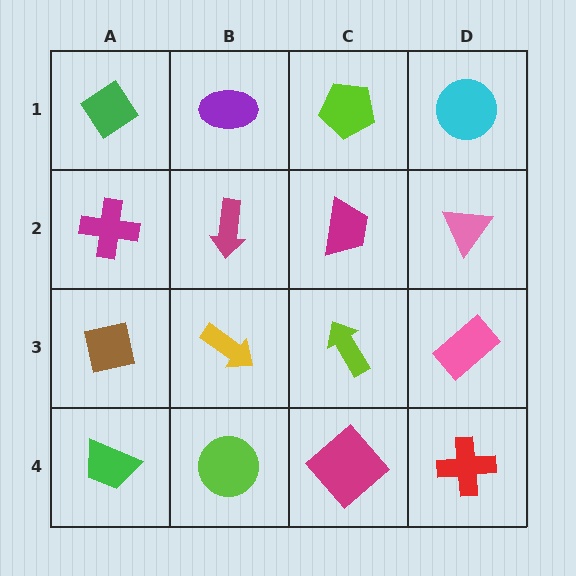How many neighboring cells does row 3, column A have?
3.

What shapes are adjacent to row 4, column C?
A lime arrow (row 3, column C), a lime circle (row 4, column B), a red cross (row 4, column D).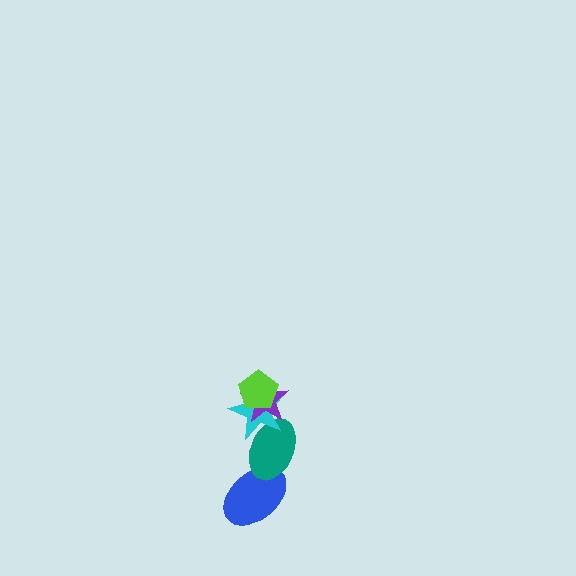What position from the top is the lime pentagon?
The lime pentagon is 1st from the top.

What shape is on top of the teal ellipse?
The cyan star is on top of the teal ellipse.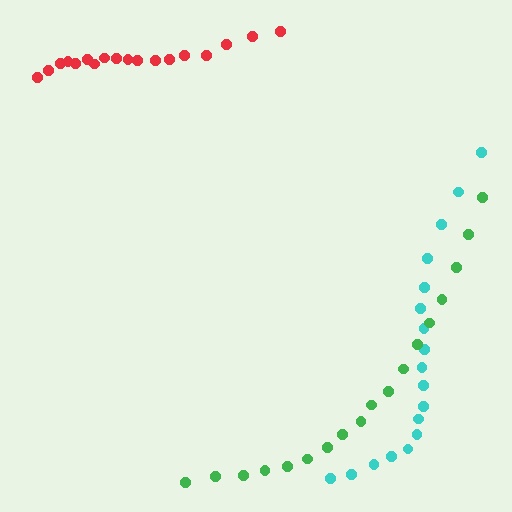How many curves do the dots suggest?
There are 3 distinct paths.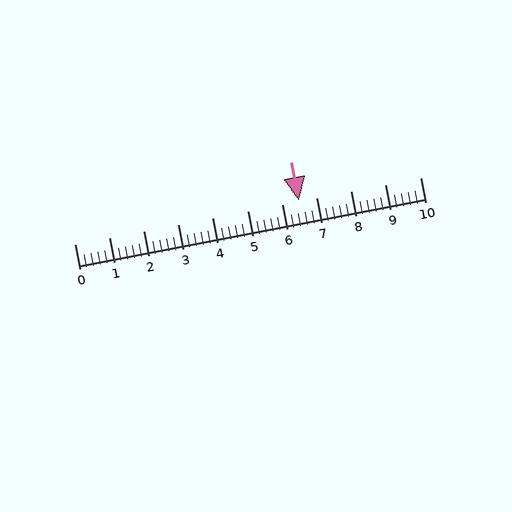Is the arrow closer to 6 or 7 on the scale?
The arrow is closer to 7.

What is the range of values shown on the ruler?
The ruler shows values from 0 to 10.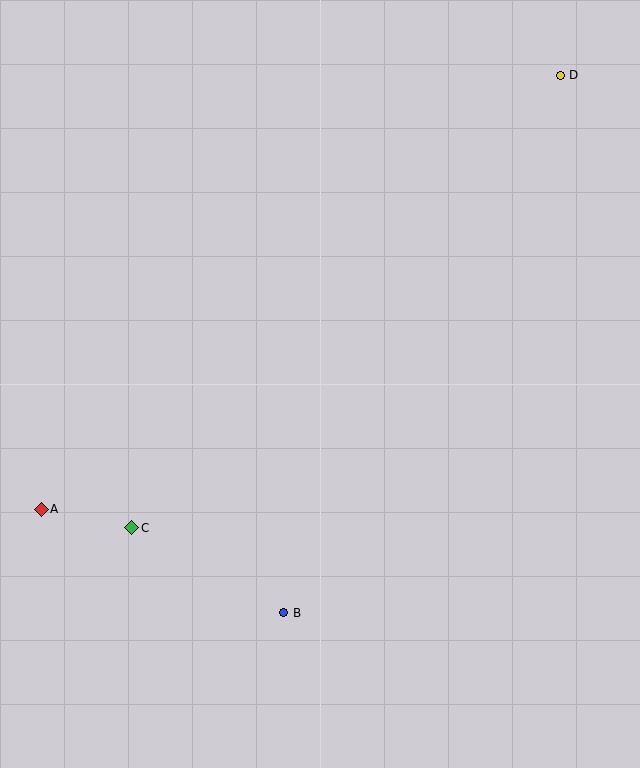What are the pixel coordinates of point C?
Point C is at (132, 528).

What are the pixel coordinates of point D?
Point D is at (560, 75).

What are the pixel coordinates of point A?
Point A is at (41, 509).